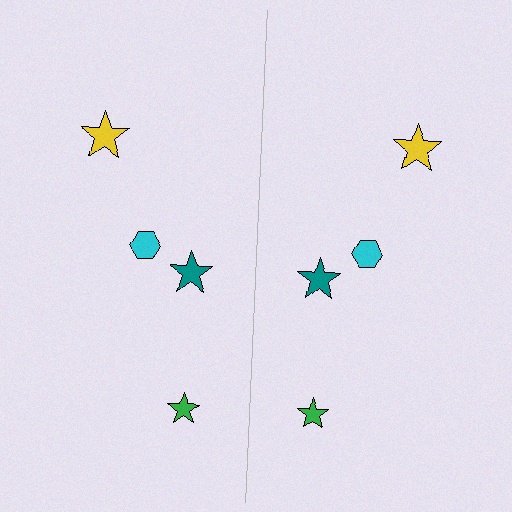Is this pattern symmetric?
Yes, this pattern has bilateral (reflection) symmetry.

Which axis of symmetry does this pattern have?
The pattern has a vertical axis of symmetry running through the center of the image.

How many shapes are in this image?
There are 8 shapes in this image.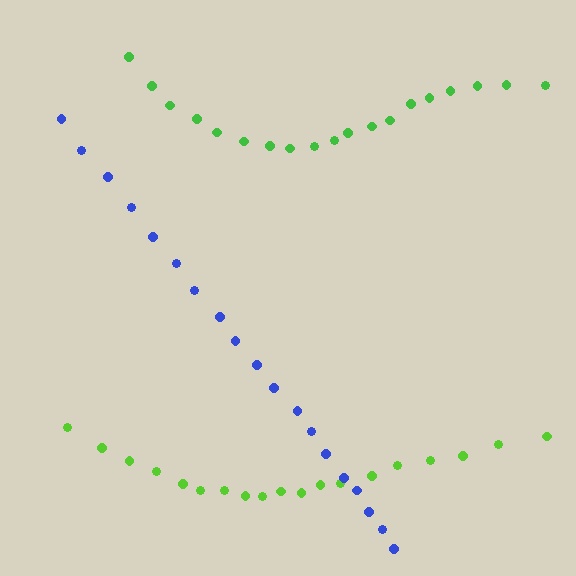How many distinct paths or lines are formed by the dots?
There are 3 distinct paths.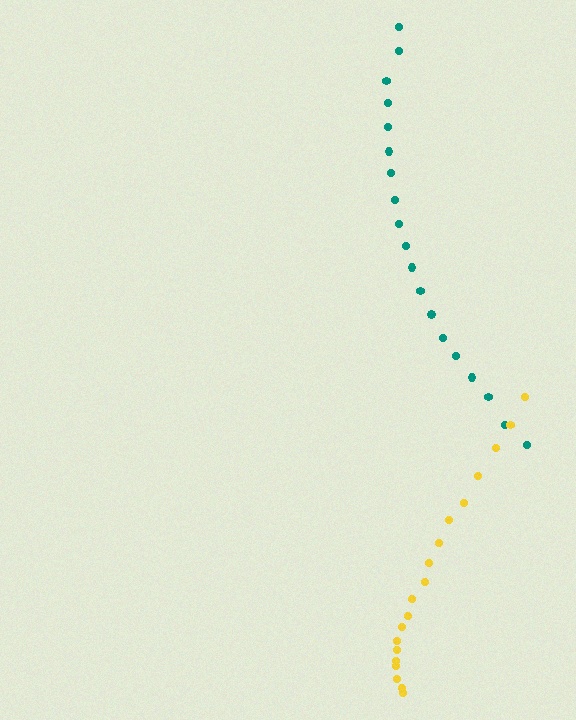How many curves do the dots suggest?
There are 2 distinct paths.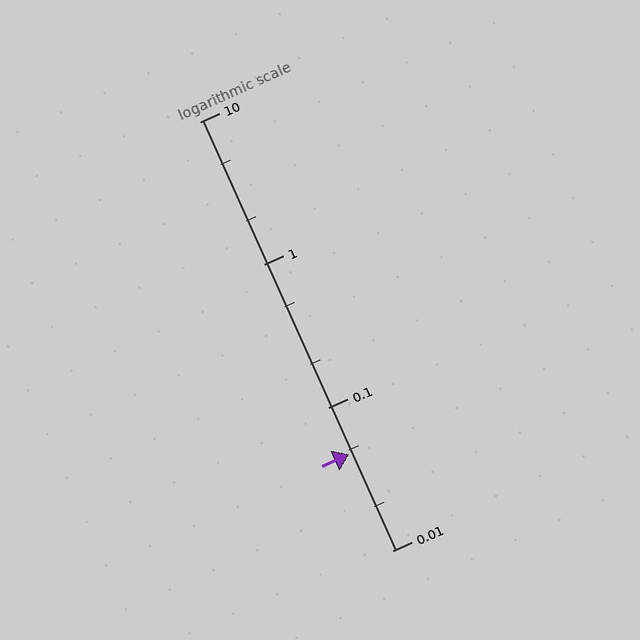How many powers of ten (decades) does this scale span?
The scale spans 3 decades, from 0.01 to 10.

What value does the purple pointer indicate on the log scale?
The pointer indicates approximately 0.047.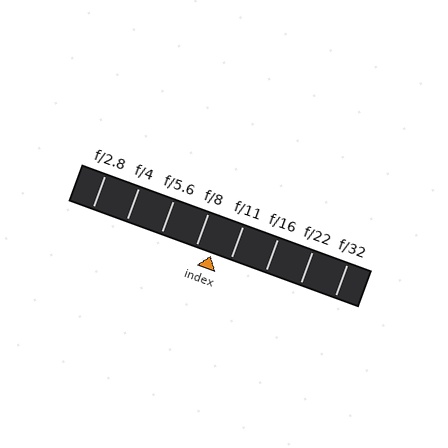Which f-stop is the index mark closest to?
The index mark is closest to f/8.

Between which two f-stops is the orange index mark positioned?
The index mark is between f/8 and f/11.